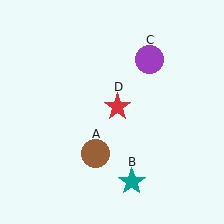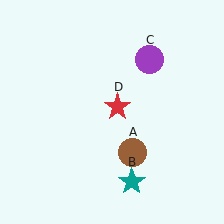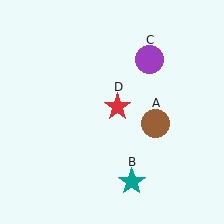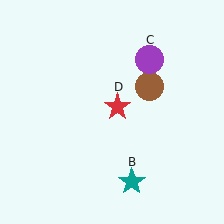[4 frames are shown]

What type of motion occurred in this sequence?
The brown circle (object A) rotated counterclockwise around the center of the scene.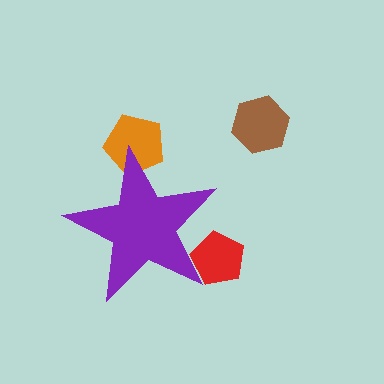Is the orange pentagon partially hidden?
Yes, the orange pentagon is partially hidden behind the purple star.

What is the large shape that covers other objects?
A purple star.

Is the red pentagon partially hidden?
Yes, the red pentagon is partially hidden behind the purple star.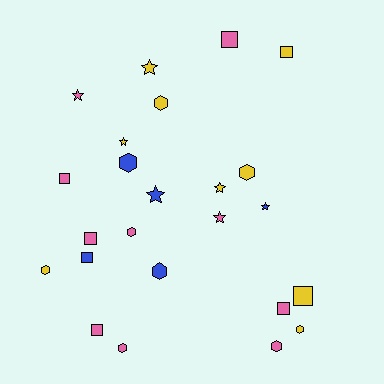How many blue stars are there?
There are 2 blue stars.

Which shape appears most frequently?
Hexagon, with 9 objects.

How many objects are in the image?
There are 24 objects.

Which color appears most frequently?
Pink, with 10 objects.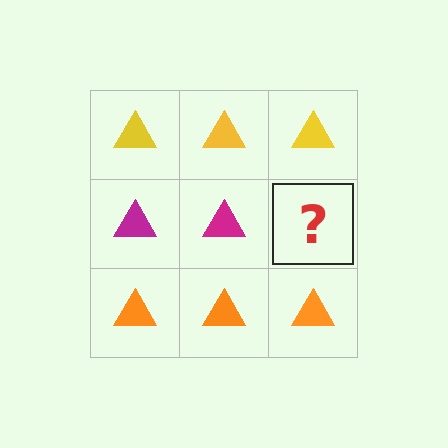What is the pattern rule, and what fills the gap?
The rule is that each row has a consistent color. The gap should be filled with a magenta triangle.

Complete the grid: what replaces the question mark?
The question mark should be replaced with a magenta triangle.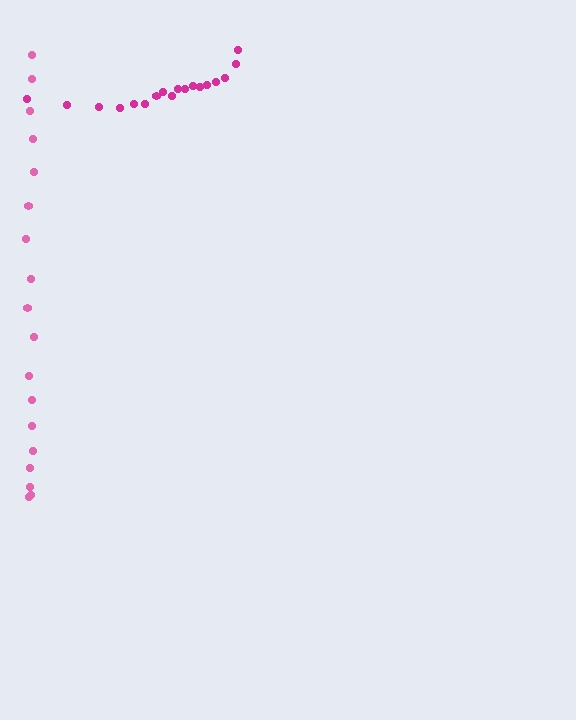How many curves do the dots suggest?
There are 2 distinct paths.